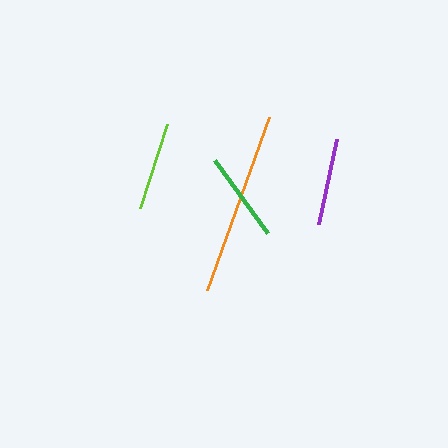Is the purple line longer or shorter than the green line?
The green line is longer than the purple line.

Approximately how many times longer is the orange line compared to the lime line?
The orange line is approximately 2.1 times the length of the lime line.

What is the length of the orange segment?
The orange segment is approximately 184 pixels long.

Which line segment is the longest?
The orange line is the longest at approximately 184 pixels.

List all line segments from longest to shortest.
From longest to shortest: orange, green, lime, purple.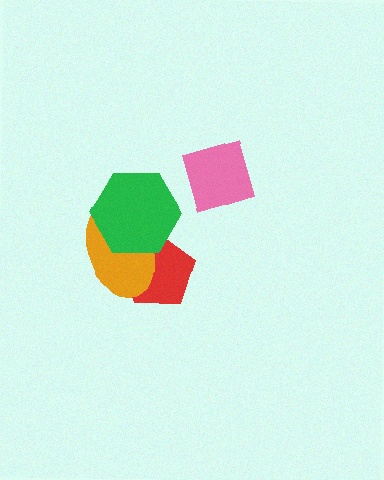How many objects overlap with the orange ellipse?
2 objects overlap with the orange ellipse.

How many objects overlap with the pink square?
0 objects overlap with the pink square.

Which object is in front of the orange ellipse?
The green hexagon is in front of the orange ellipse.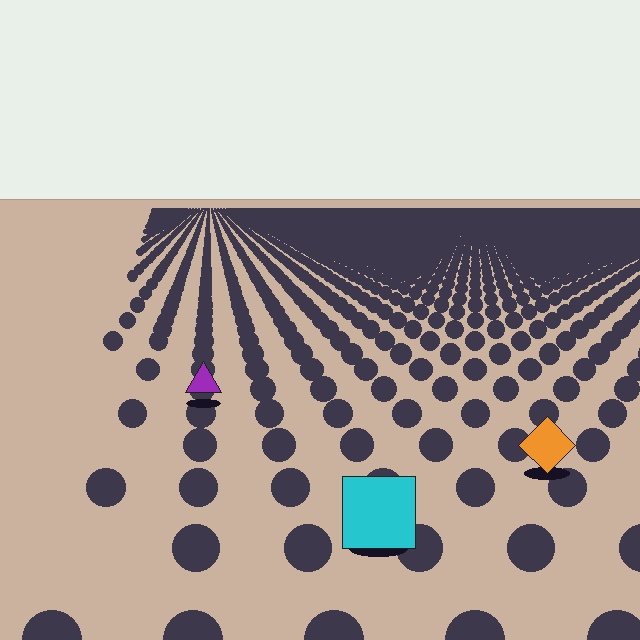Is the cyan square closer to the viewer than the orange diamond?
Yes. The cyan square is closer — you can tell from the texture gradient: the ground texture is coarser near it.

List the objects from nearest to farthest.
From nearest to farthest: the cyan square, the orange diamond, the purple triangle.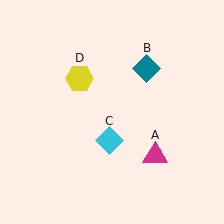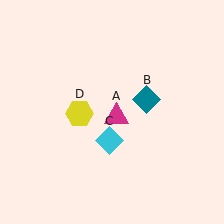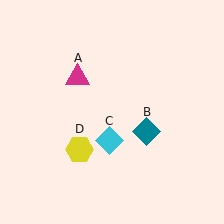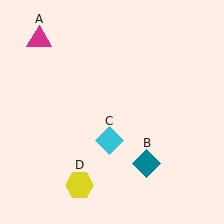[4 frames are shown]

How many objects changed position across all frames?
3 objects changed position: magenta triangle (object A), teal diamond (object B), yellow hexagon (object D).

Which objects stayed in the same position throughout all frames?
Cyan diamond (object C) remained stationary.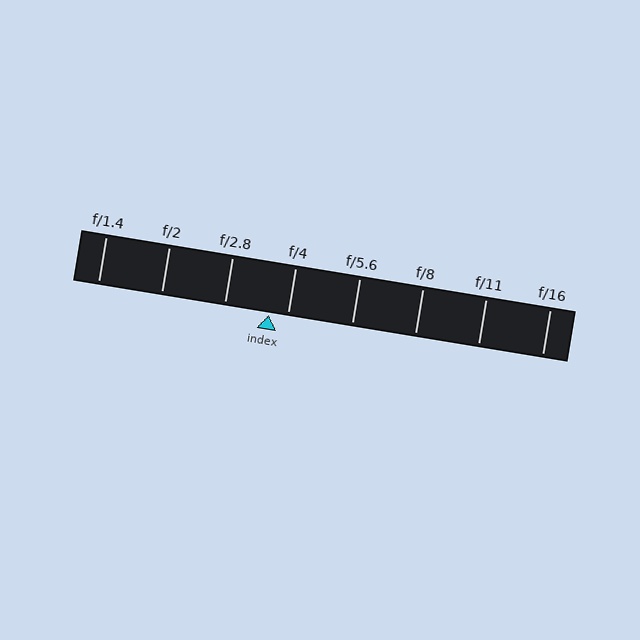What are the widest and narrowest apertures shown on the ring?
The widest aperture shown is f/1.4 and the narrowest is f/16.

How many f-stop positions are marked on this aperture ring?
There are 8 f-stop positions marked.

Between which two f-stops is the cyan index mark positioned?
The index mark is between f/2.8 and f/4.